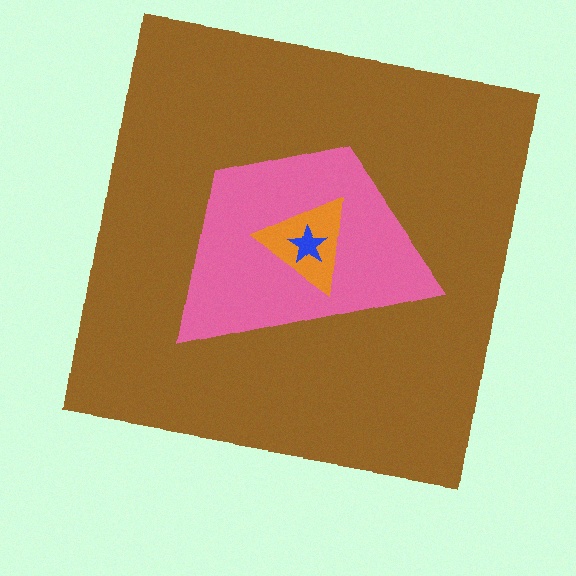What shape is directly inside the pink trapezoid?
The orange triangle.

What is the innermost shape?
The blue star.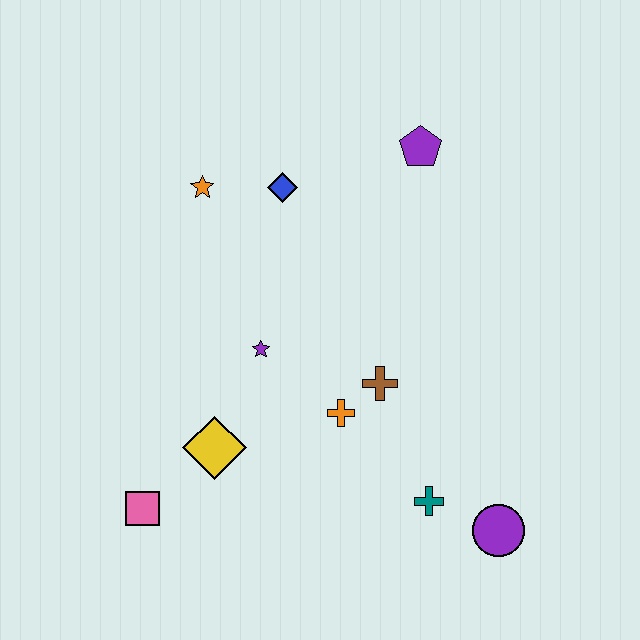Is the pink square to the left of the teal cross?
Yes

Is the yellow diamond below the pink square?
No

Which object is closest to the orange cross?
The brown cross is closest to the orange cross.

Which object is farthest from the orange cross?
The purple pentagon is farthest from the orange cross.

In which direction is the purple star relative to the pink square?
The purple star is above the pink square.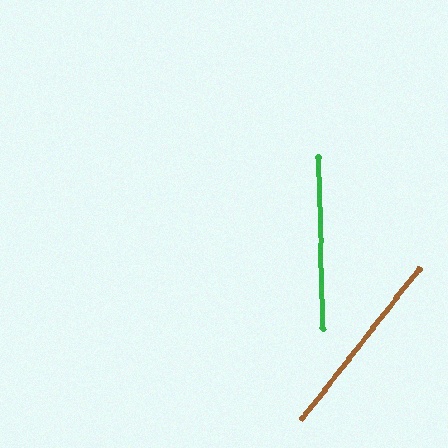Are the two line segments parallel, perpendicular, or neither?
Neither parallel nor perpendicular — they differ by about 40°.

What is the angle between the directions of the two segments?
Approximately 40 degrees.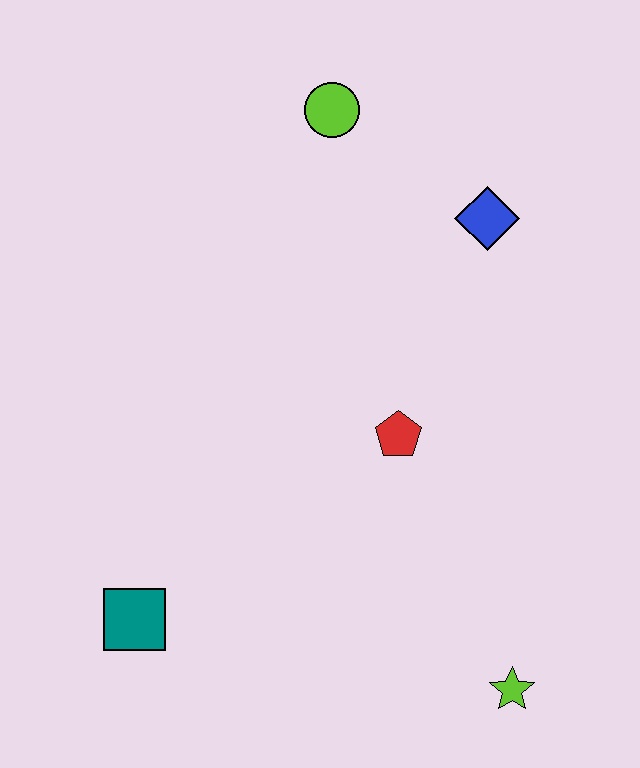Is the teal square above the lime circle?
No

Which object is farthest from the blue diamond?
The teal square is farthest from the blue diamond.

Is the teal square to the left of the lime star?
Yes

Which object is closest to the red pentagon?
The blue diamond is closest to the red pentagon.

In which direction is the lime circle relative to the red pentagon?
The lime circle is above the red pentagon.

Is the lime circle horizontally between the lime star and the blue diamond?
No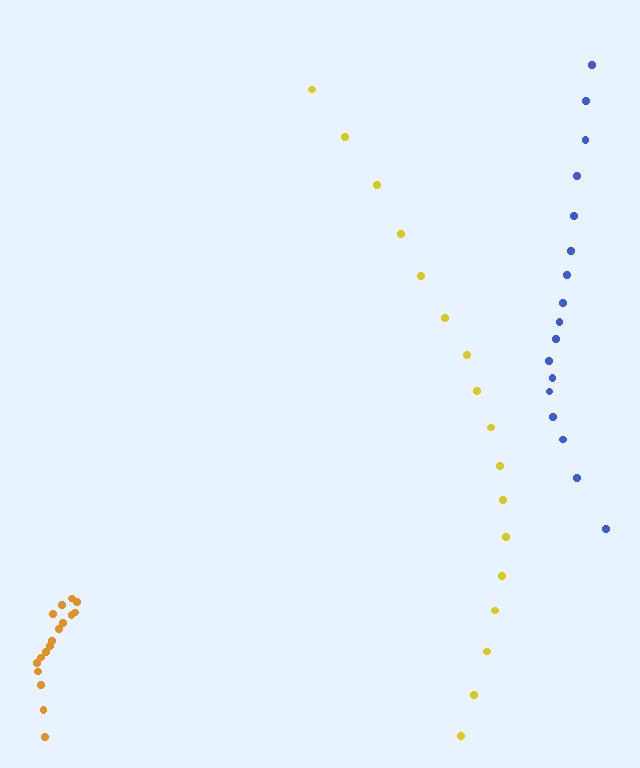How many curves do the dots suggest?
There are 3 distinct paths.